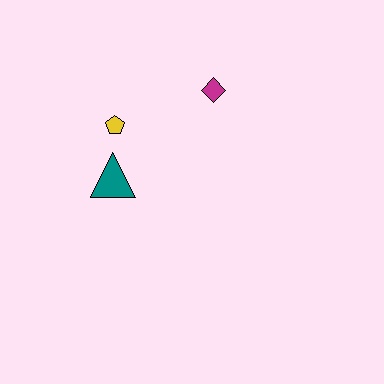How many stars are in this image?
There are no stars.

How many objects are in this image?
There are 3 objects.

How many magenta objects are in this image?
There is 1 magenta object.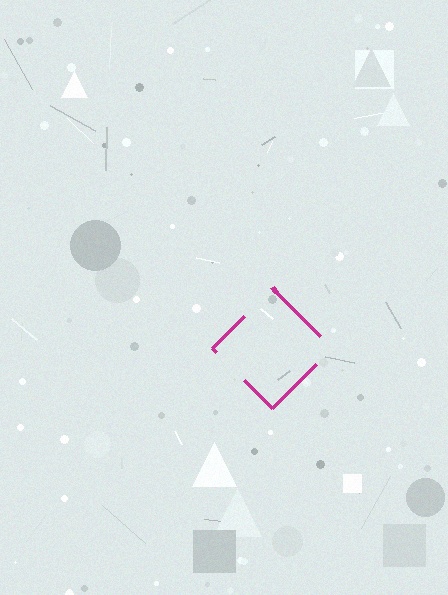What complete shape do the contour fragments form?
The contour fragments form a diamond.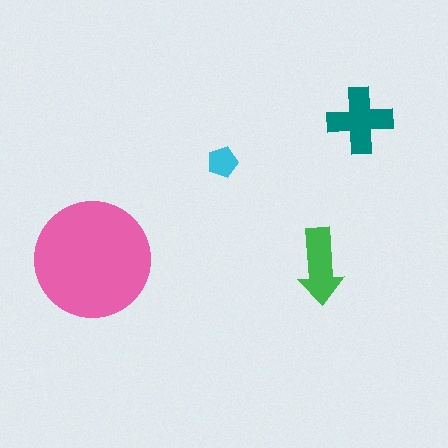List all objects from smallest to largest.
The cyan pentagon, the green arrow, the teal cross, the pink circle.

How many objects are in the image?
There are 4 objects in the image.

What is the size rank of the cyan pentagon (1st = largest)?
4th.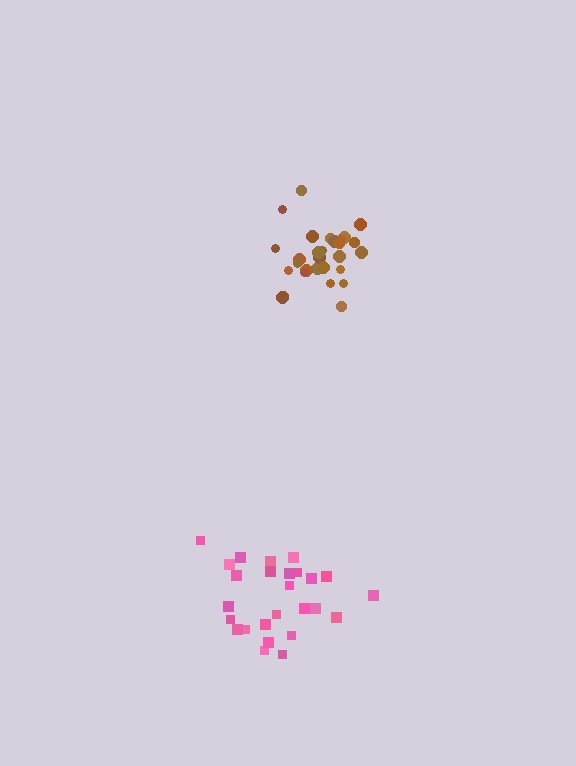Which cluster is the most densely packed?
Brown.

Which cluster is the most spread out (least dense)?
Pink.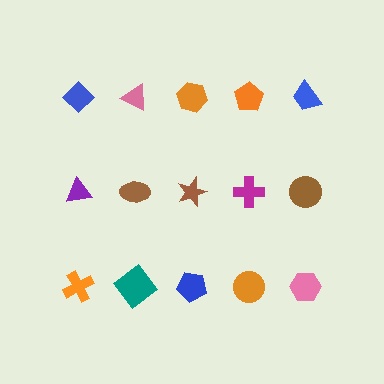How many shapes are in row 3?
5 shapes.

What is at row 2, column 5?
A brown circle.